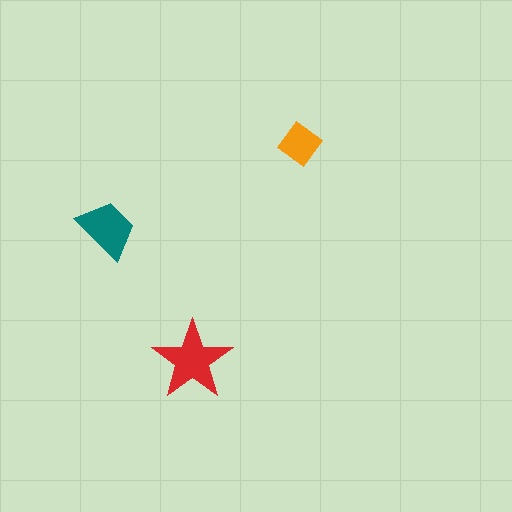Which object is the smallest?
The orange diamond.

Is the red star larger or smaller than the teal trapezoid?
Larger.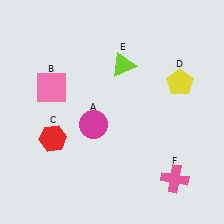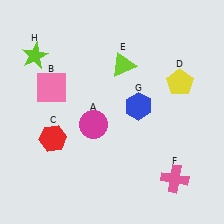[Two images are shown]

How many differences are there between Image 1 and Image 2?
There are 2 differences between the two images.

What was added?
A blue hexagon (G), a lime star (H) were added in Image 2.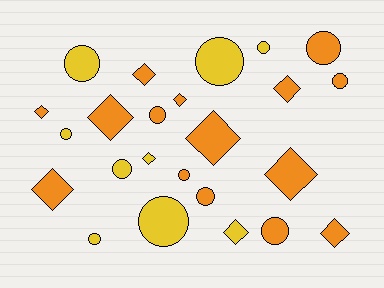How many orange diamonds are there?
There are 9 orange diamonds.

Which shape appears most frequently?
Circle, with 13 objects.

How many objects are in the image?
There are 24 objects.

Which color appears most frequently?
Orange, with 15 objects.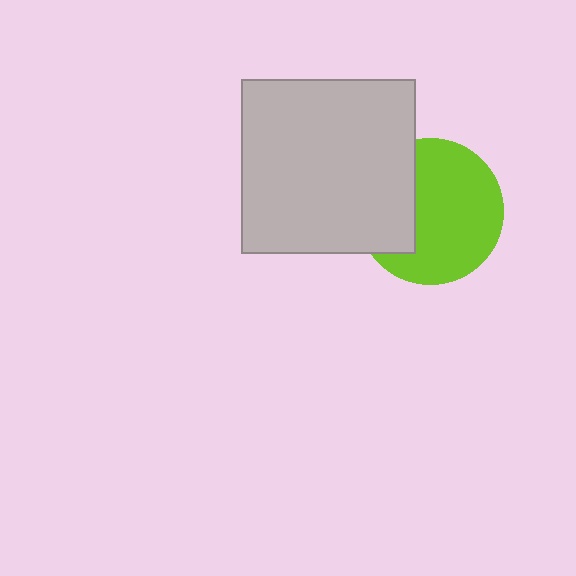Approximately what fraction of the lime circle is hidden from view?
Roughly 32% of the lime circle is hidden behind the light gray square.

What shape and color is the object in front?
The object in front is a light gray square.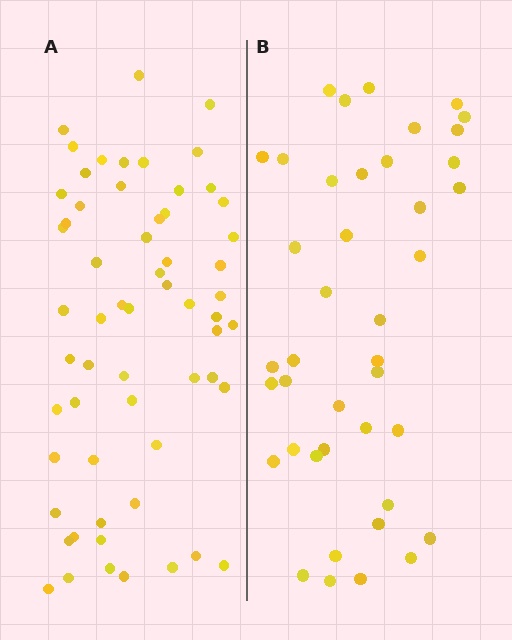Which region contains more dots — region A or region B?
Region A (the left region) has more dots.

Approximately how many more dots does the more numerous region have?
Region A has approximately 20 more dots than region B.